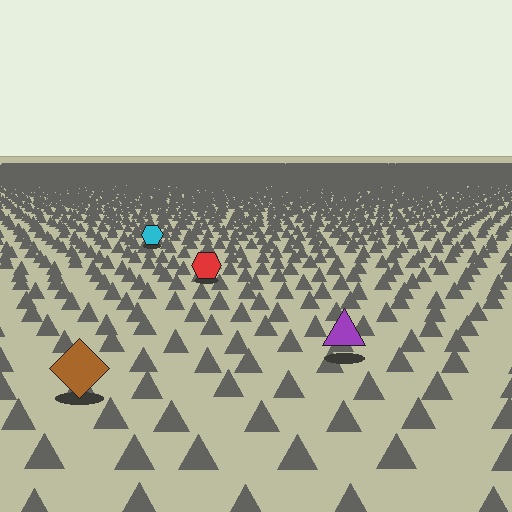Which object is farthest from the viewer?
The cyan hexagon is farthest from the viewer. It appears smaller and the ground texture around it is denser.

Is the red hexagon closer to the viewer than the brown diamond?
No. The brown diamond is closer — you can tell from the texture gradient: the ground texture is coarser near it.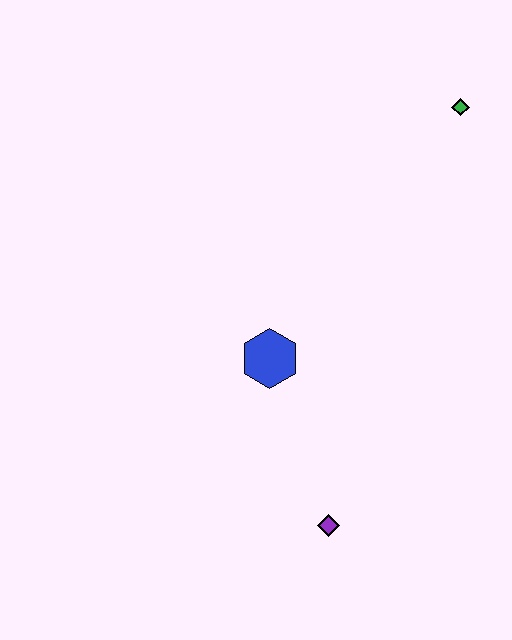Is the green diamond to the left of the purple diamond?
No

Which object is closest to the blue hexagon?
The purple diamond is closest to the blue hexagon.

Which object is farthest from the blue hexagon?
The green diamond is farthest from the blue hexagon.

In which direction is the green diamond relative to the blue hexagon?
The green diamond is above the blue hexagon.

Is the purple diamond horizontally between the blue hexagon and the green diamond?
Yes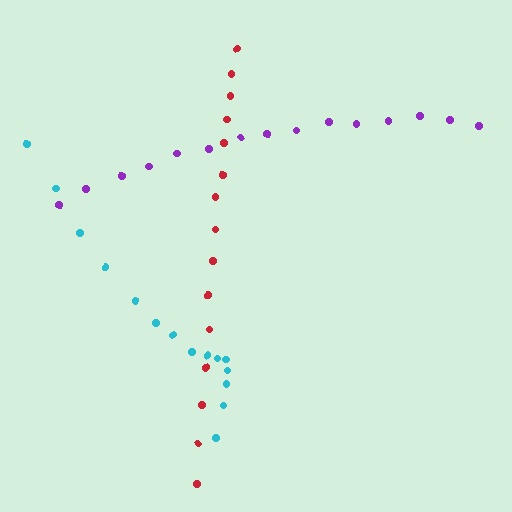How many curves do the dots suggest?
There are 3 distinct paths.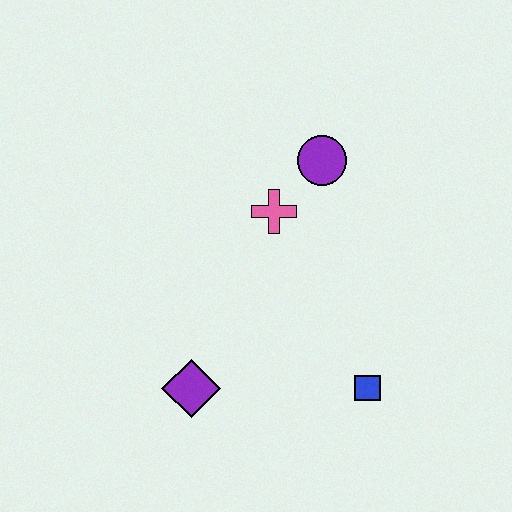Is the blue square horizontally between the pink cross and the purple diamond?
No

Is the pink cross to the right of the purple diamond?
Yes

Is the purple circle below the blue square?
No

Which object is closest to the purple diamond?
The blue square is closest to the purple diamond.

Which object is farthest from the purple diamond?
The purple circle is farthest from the purple diamond.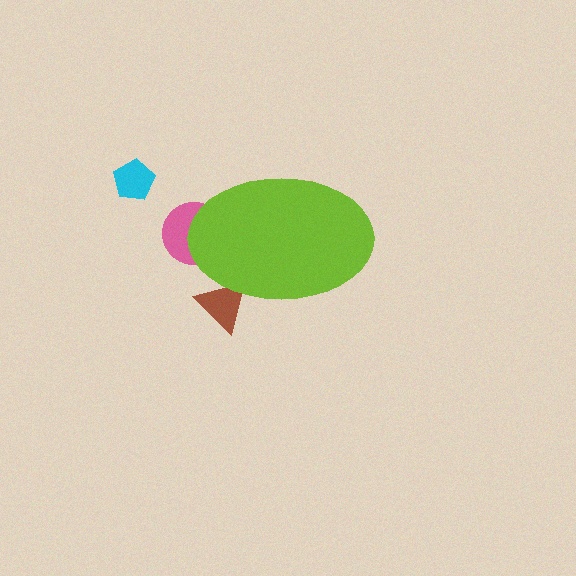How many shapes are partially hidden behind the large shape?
2 shapes are partially hidden.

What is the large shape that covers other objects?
A lime ellipse.